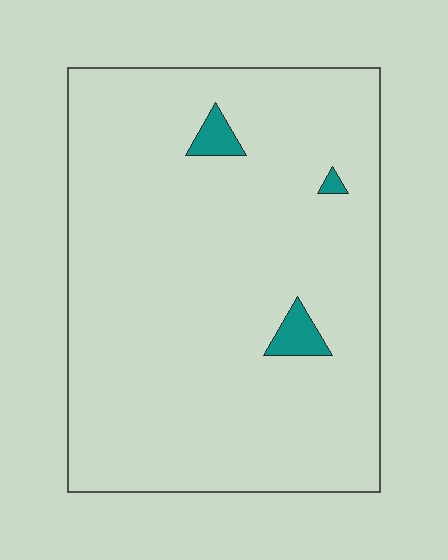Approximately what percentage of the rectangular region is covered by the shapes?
Approximately 5%.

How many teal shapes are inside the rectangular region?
3.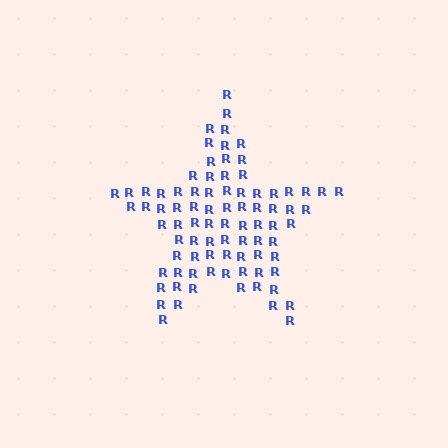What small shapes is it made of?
It is made of small letter R's.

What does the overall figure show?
The overall figure shows a star.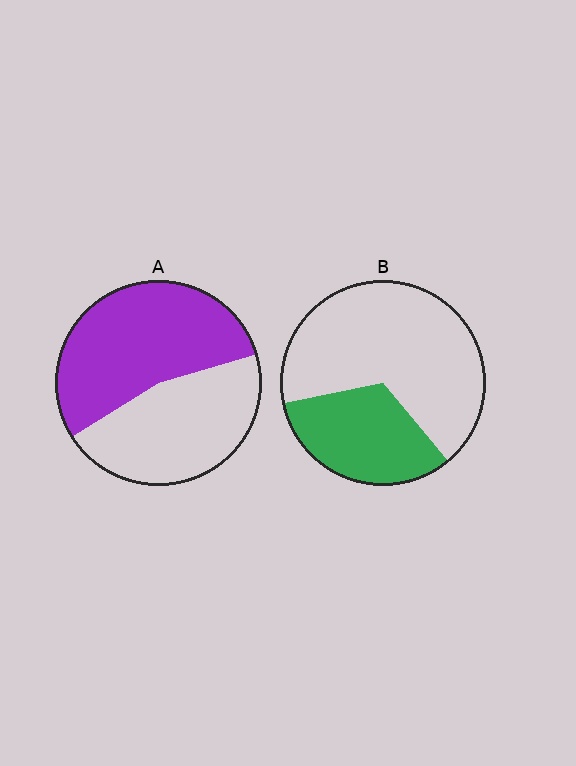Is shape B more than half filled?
No.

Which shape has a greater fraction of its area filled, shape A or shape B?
Shape A.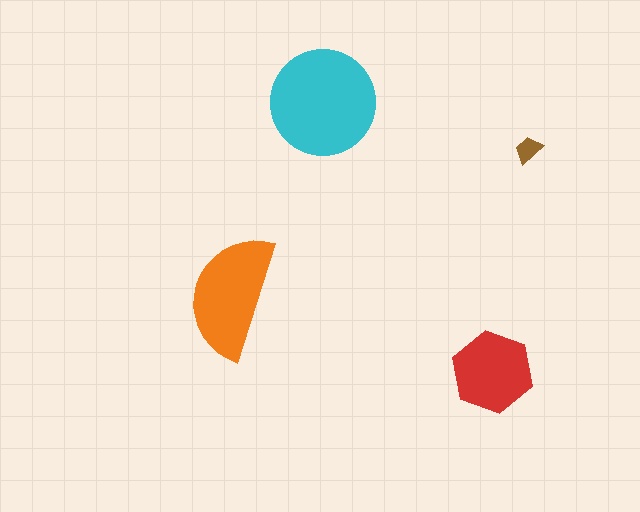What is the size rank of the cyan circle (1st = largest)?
1st.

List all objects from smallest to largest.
The brown trapezoid, the red hexagon, the orange semicircle, the cyan circle.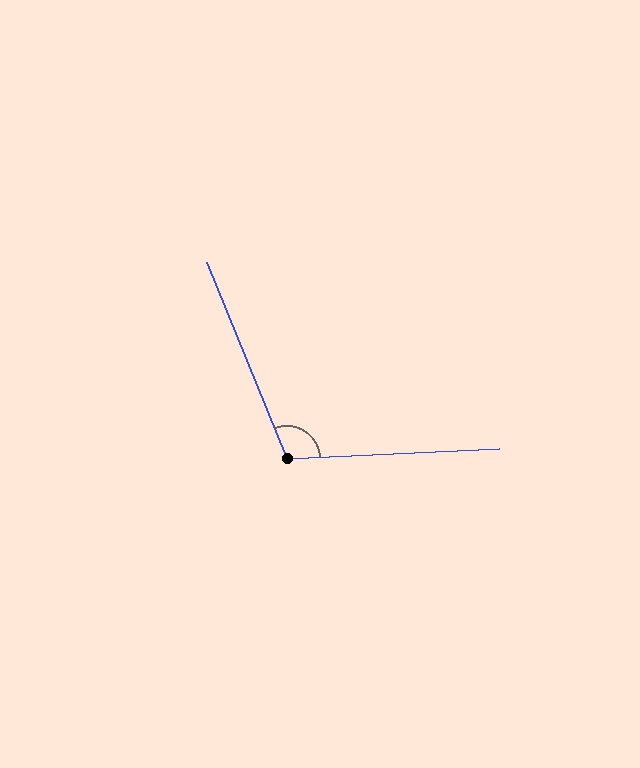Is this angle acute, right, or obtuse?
It is obtuse.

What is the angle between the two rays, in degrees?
Approximately 109 degrees.